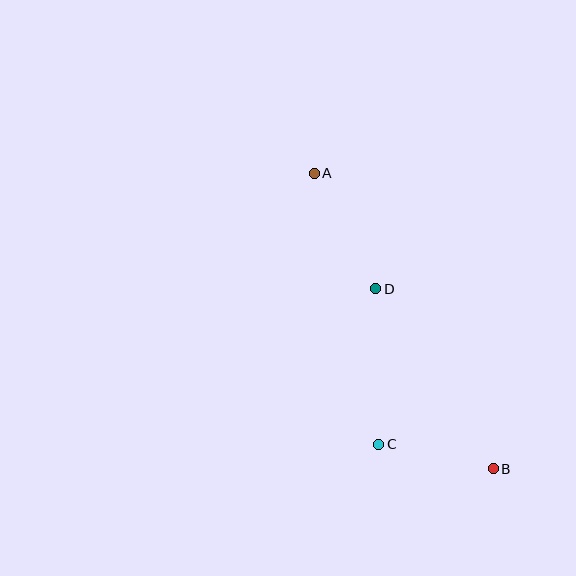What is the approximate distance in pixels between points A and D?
The distance between A and D is approximately 131 pixels.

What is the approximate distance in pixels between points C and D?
The distance between C and D is approximately 155 pixels.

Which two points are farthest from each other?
Points A and B are farthest from each other.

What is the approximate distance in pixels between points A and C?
The distance between A and C is approximately 279 pixels.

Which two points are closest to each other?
Points B and C are closest to each other.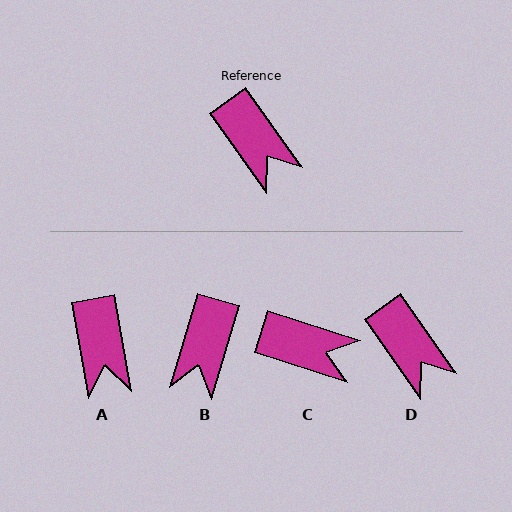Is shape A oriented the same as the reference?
No, it is off by about 26 degrees.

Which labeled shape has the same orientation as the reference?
D.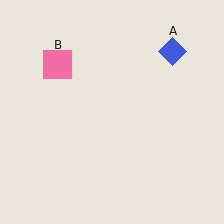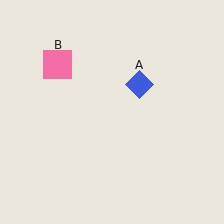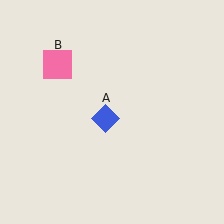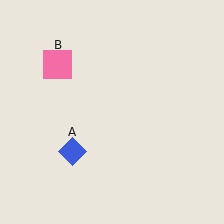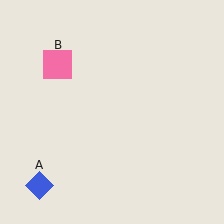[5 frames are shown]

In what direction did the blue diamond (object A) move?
The blue diamond (object A) moved down and to the left.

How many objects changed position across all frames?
1 object changed position: blue diamond (object A).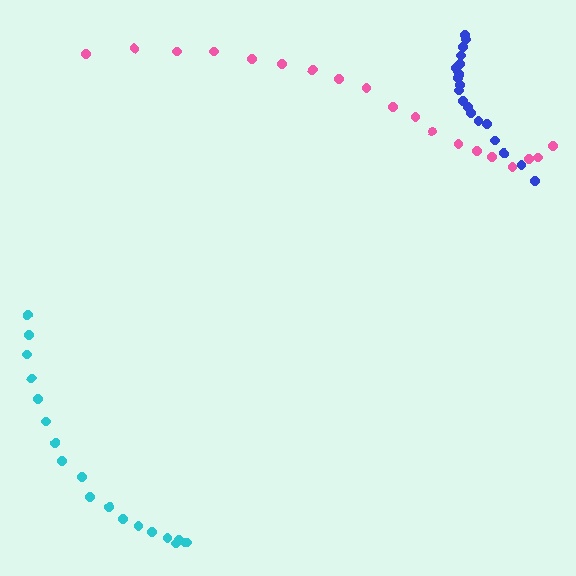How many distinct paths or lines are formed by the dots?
There are 3 distinct paths.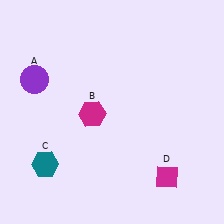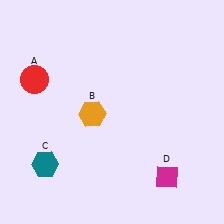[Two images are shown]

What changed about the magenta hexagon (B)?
In Image 1, B is magenta. In Image 2, it changed to orange.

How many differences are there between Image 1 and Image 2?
There are 2 differences between the two images.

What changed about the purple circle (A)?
In Image 1, A is purple. In Image 2, it changed to red.